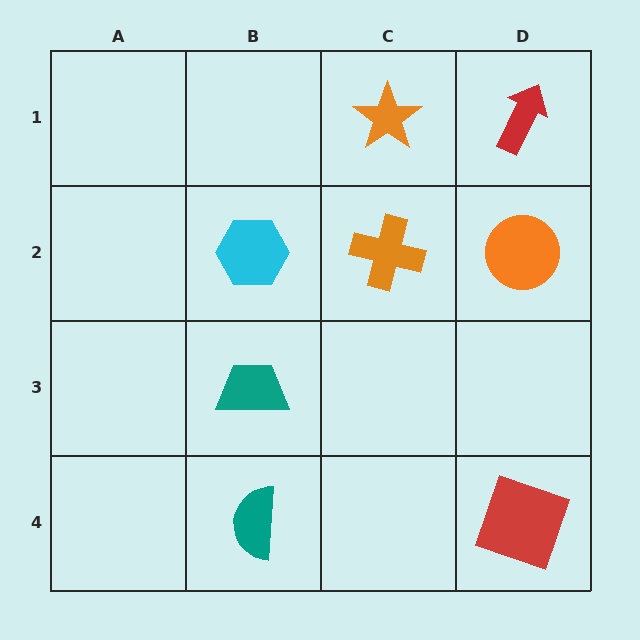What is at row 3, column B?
A teal trapezoid.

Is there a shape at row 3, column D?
No, that cell is empty.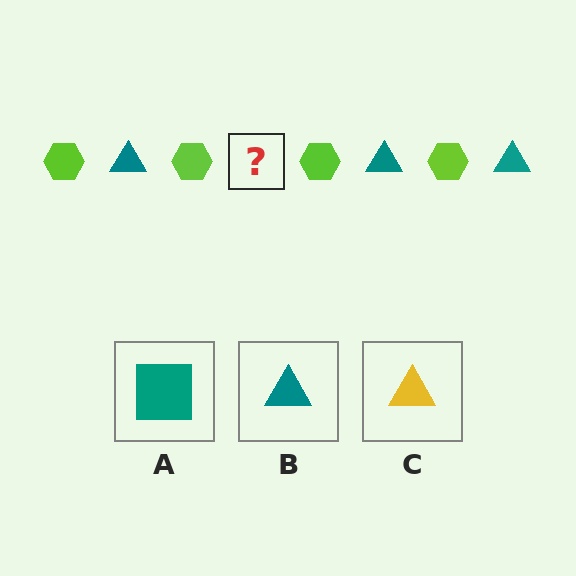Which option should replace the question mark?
Option B.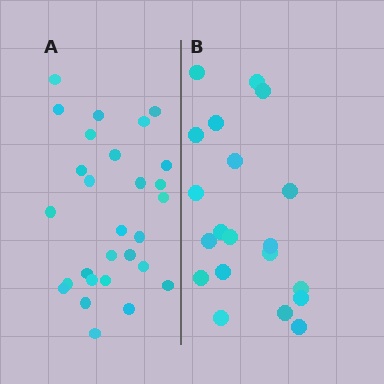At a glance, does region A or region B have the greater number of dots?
Region A (the left region) has more dots.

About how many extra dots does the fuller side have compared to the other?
Region A has roughly 8 or so more dots than region B.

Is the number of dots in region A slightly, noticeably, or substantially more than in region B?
Region A has noticeably more, but not dramatically so. The ratio is roughly 1.4 to 1.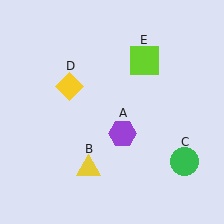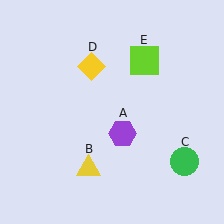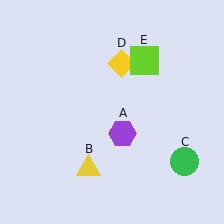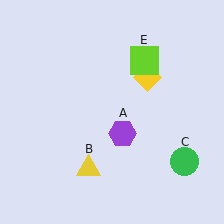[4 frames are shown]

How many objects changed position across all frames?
1 object changed position: yellow diamond (object D).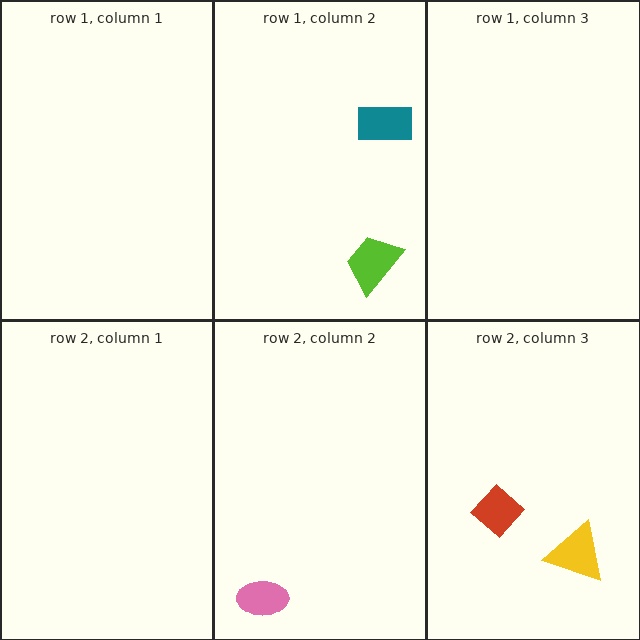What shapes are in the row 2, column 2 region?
The pink ellipse.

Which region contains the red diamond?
The row 2, column 3 region.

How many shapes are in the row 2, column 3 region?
2.